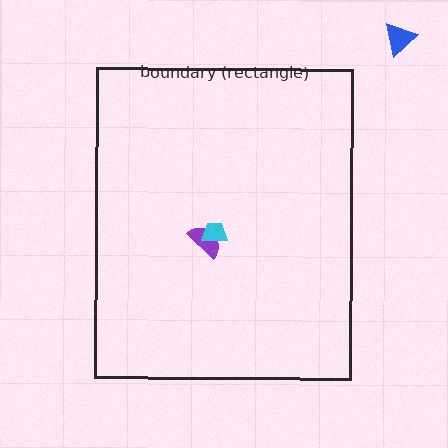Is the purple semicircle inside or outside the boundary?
Inside.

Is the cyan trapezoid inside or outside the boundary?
Inside.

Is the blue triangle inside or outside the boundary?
Outside.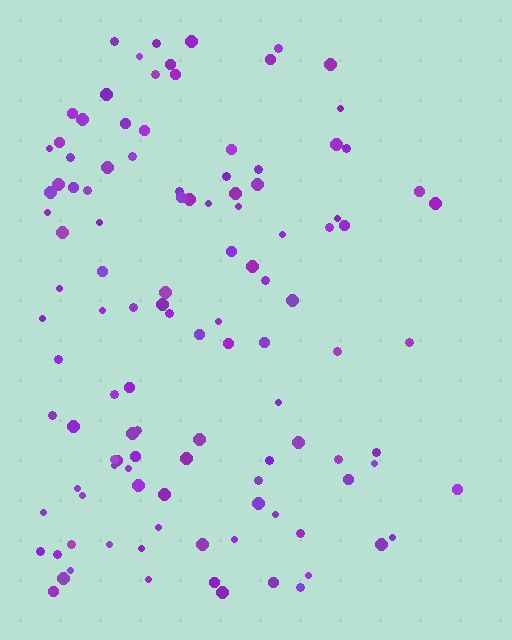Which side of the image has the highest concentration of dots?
The left.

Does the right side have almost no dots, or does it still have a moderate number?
Still a moderate number, just noticeably fewer than the left.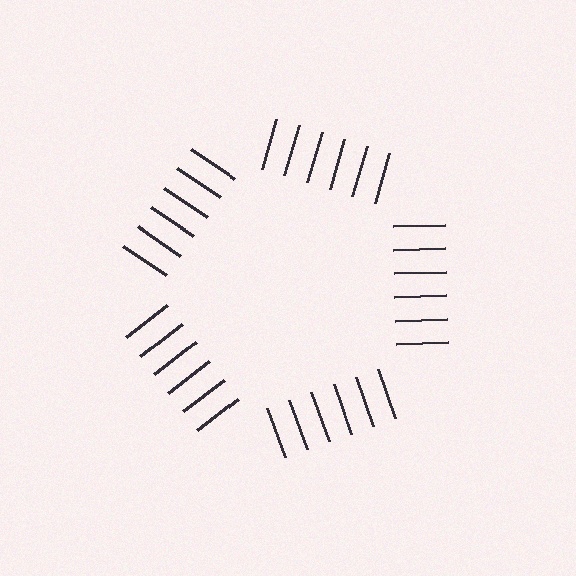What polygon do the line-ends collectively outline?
An illusory pentagon — the line segments terminate on its edges but no continuous stroke is drawn.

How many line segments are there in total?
30 — 6 along each of the 5 edges.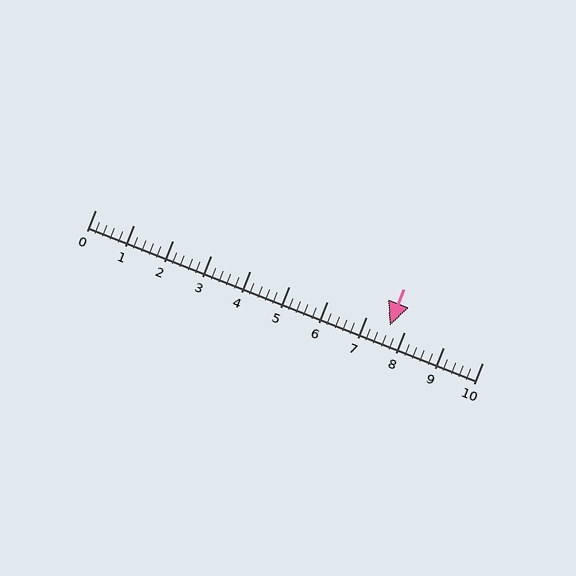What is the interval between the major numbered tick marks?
The major tick marks are spaced 1 units apart.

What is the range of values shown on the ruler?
The ruler shows values from 0 to 10.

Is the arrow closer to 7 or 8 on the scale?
The arrow is closer to 8.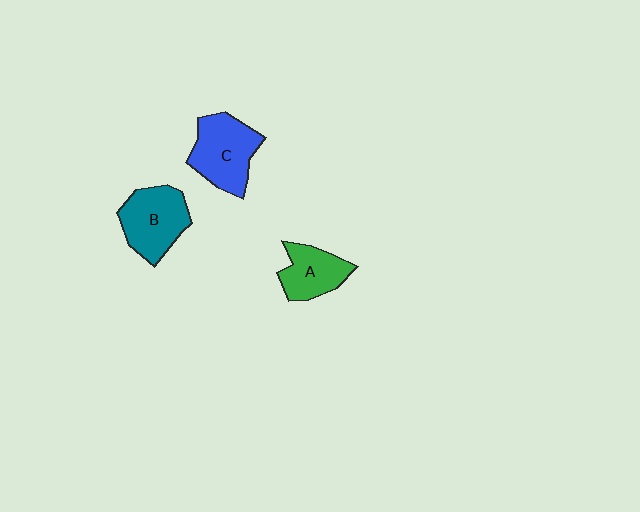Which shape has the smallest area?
Shape A (green).